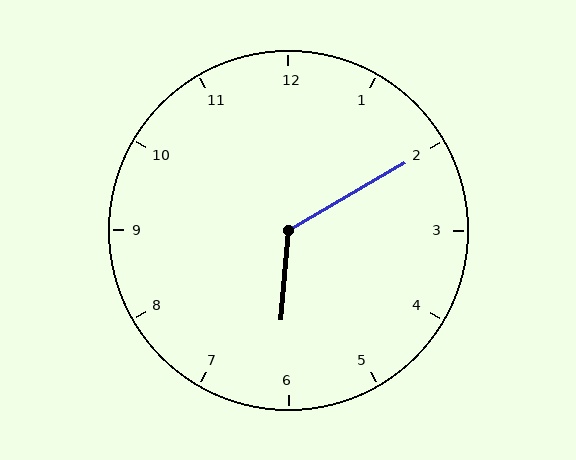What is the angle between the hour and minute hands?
Approximately 125 degrees.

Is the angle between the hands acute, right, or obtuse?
It is obtuse.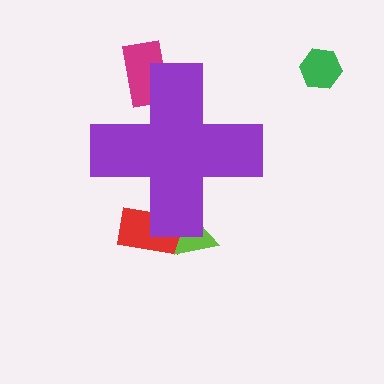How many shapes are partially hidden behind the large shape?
3 shapes are partially hidden.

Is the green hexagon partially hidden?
No, the green hexagon is fully visible.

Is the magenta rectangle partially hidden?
Yes, the magenta rectangle is partially hidden behind the purple cross.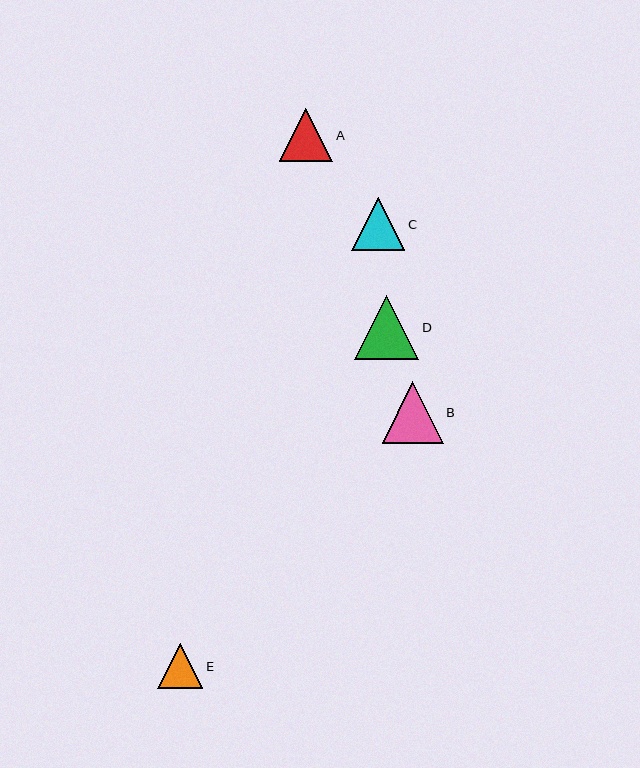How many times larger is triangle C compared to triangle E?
Triangle C is approximately 1.2 times the size of triangle E.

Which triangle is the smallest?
Triangle E is the smallest with a size of approximately 45 pixels.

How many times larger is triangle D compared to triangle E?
Triangle D is approximately 1.4 times the size of triangle E.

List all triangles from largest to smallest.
From largest to smallest: D, B, A, C, E.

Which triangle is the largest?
Triangle D is the largest with a size of approximately 64 pixels.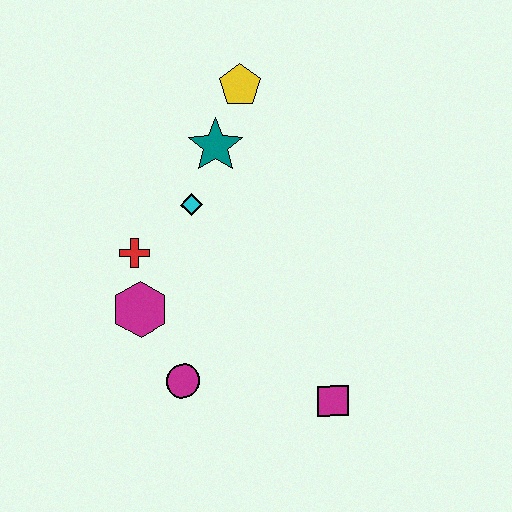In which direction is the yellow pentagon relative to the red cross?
The yellow pentagon is above the red cross.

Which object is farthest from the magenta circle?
The yellow pentagon is farthest from the magenta circle.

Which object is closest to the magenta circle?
The magenta hexagon is closest to the magenta circle.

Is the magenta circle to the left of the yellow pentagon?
Yes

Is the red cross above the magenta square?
Yes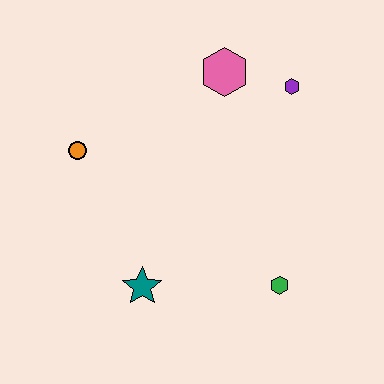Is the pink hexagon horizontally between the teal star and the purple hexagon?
Yes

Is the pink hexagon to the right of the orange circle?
Yes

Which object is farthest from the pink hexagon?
The teal star is farthest from the pink hexagon.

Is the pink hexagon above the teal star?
Yes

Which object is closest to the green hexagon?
The teal star is closest to the green hexagon.